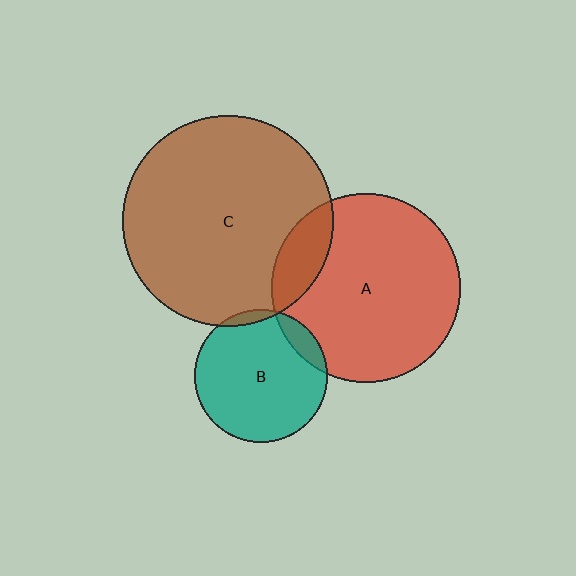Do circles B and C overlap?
Yes.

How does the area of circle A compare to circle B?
Approximately 2.0 times.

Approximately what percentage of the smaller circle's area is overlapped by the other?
Approximately 5%.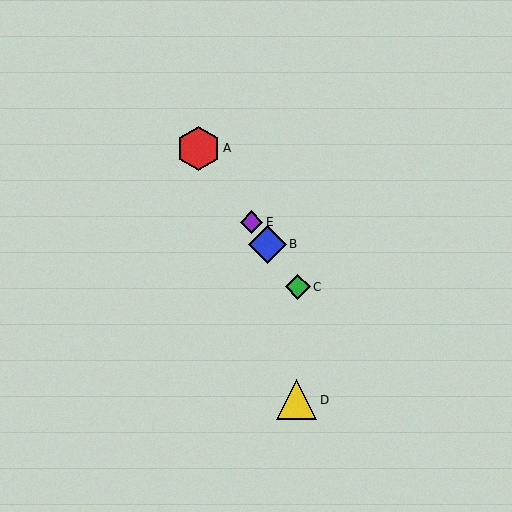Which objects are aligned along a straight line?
Objects A, B, C, E are aligned along a straight line.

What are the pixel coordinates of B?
Object B is at (267, 244).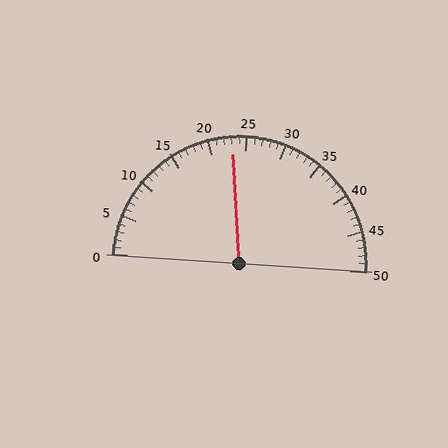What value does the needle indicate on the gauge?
The needle indicates approximately 23.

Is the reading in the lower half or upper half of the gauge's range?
The reading is in the lower half of the range (0 to 50).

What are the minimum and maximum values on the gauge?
The gauge ranges from 0 to 50.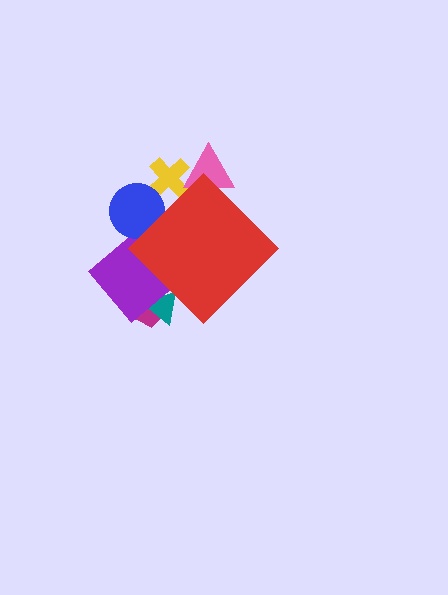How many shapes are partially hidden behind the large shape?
6 shapes are partially hidden.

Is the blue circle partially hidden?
Yes, the blue circle is partially hidden behind the red diamond.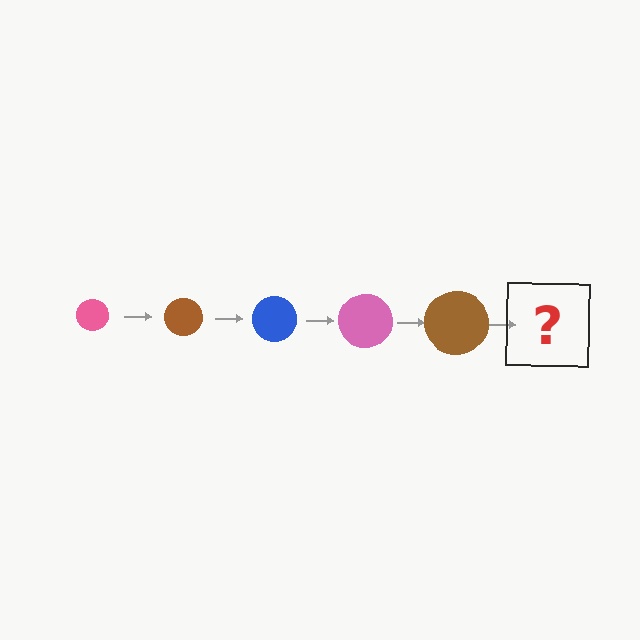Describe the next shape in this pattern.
It should be a blue circle, larger than the previous one.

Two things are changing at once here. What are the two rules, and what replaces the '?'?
The two rules are that the circle grows larger each step and the color cycles through pink, brown, and blue. The '?' should be a blue circle, larger than the previous one.